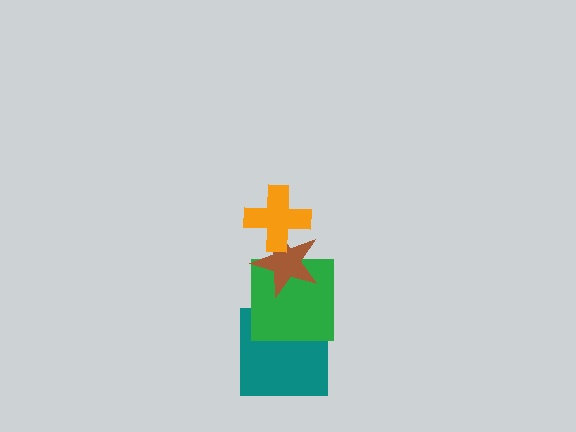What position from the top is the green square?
The green square is 3rd from the top.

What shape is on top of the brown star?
The orange cross is on top of the brown star.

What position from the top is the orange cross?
The orange cross is 1st from the top.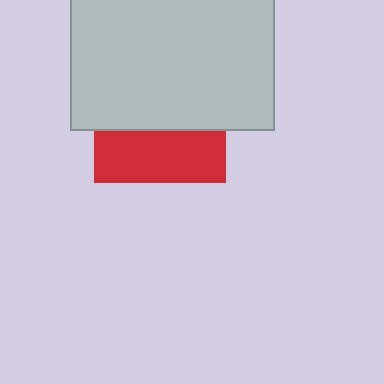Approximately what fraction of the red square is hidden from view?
Roughly 61% of the red square is hidden behind the light gray rectangle.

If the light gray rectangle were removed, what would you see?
You would see the complete red square.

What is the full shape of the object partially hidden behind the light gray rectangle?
The partially hidden object is a red square.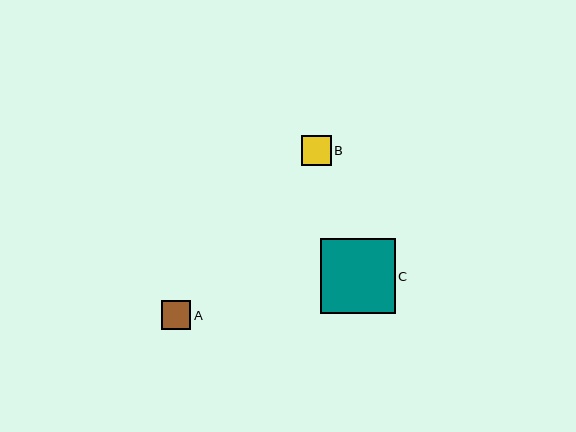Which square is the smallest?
Square B is the smallest with a size of approximately 29 pixels.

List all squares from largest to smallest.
From largest to smallest: C, A, B.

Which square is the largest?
Square C is the largest with a size of approximately 75 pixels.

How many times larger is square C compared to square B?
Square C is approximately 2.6 times the size of square B.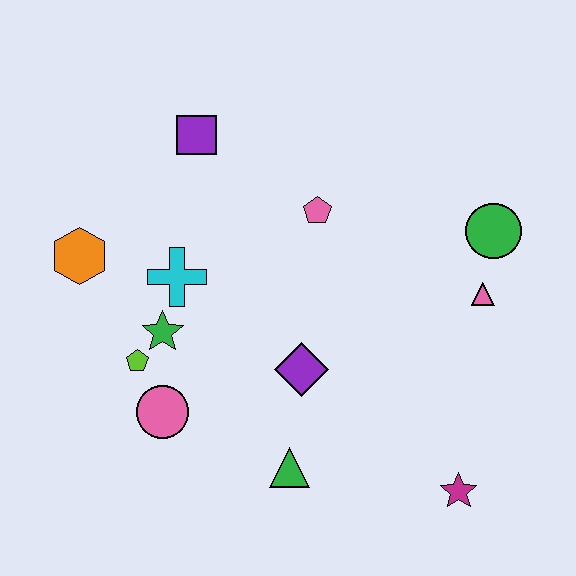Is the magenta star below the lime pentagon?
Yes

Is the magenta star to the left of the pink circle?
No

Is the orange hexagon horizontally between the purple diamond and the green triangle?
No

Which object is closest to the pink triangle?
The green circle is closest to the pink triangle.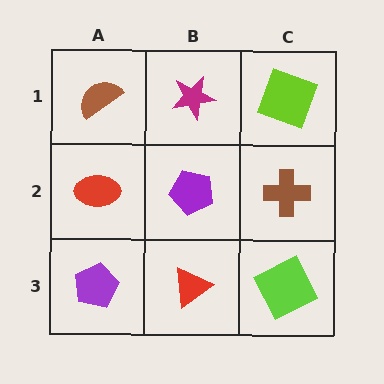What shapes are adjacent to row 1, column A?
A red ellipse (row 2, column A), a magenta star (row 1, column B).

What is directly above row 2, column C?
A lime square.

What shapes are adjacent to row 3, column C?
A brown cross (row 2, column C), a red triangle (row 3, column B).